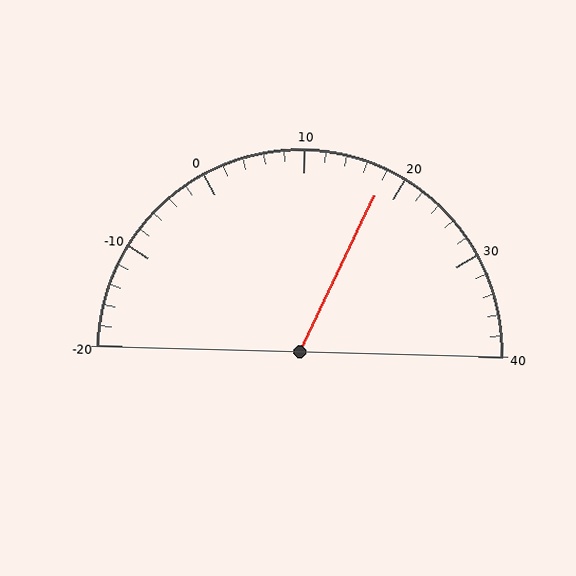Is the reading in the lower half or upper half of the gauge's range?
The reading is in the upper half of the range (-20 to 40).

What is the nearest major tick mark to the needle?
The nearest major tick mark is 20.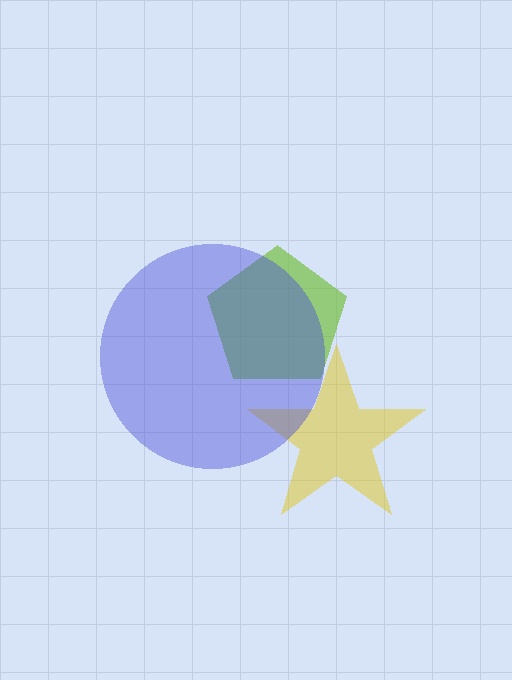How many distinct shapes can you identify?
There are 3 distinct shapes: a lime pentagon, a yellow star, a blue circle.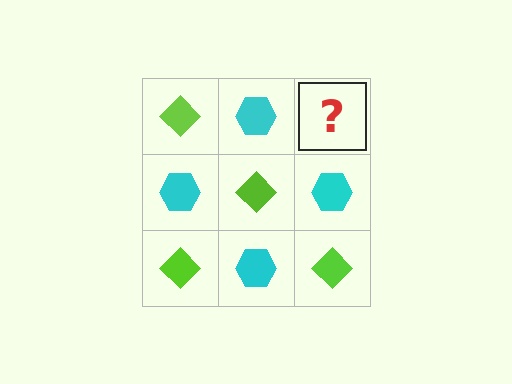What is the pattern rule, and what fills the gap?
The rule is that it alternates lime diamond and cyan hexagon in a checkerboard pattern. The gap should be filled with a lime diamond.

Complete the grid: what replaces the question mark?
The question mark should be replaced with a lime diamond.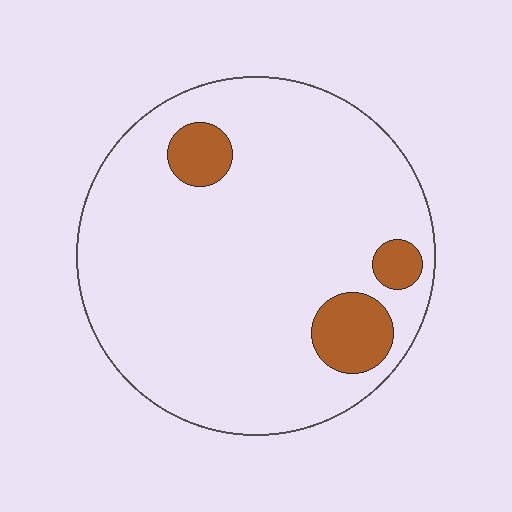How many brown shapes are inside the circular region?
3.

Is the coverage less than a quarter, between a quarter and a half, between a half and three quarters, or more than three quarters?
Less than a quarter.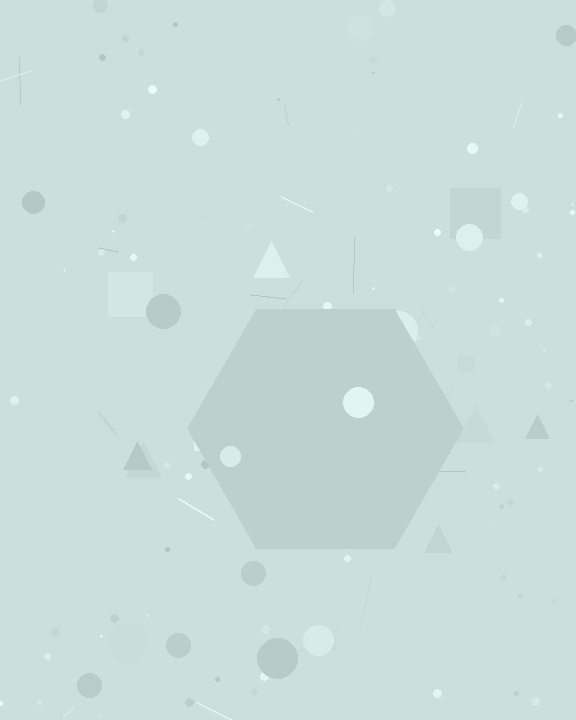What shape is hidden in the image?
A hexagon is hidden in the image.